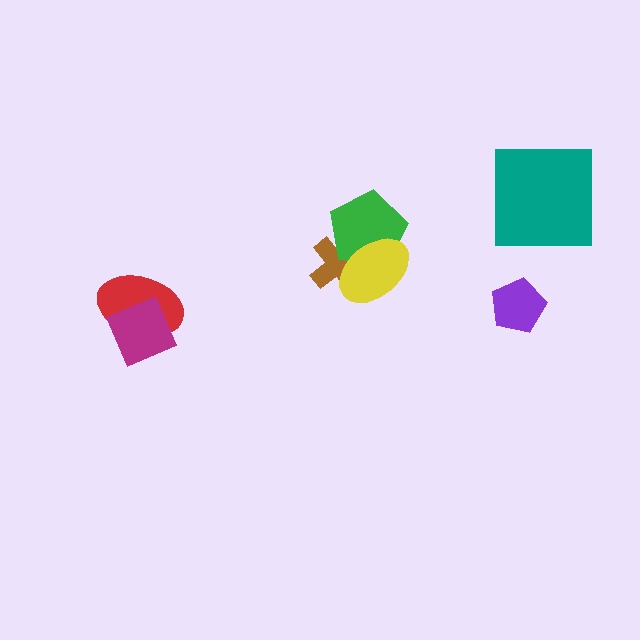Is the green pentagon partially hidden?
Yes, it is partially covered by another shape.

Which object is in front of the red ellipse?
The magenta square is in front of the red ellipse.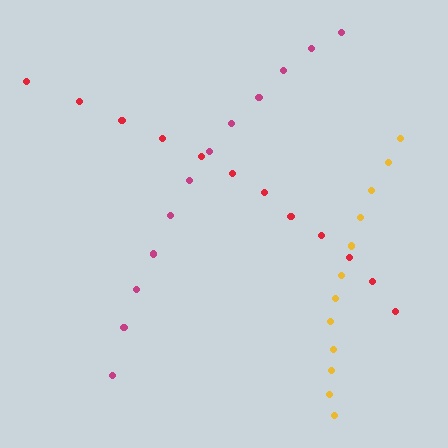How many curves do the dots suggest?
There are 3 distinct paths.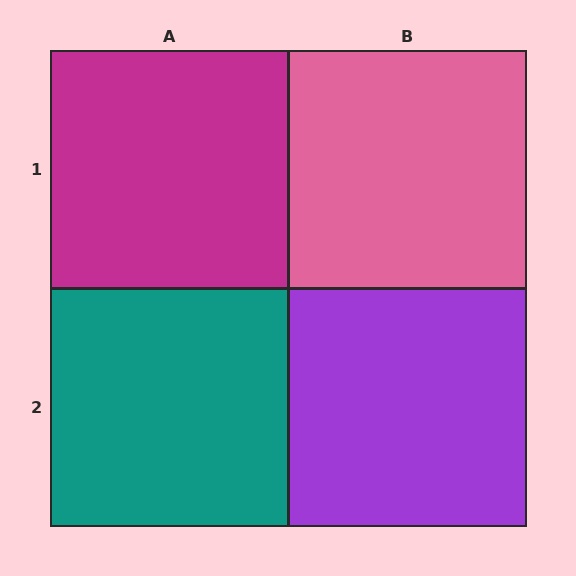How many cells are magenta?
1 cell is magenta.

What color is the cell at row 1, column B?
Pink.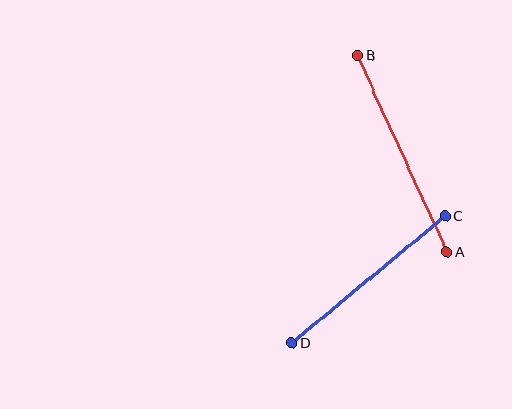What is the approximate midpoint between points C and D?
The midpoint is at approximately (369, 279) pixels.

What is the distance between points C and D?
The distance is approximately 199 pixels.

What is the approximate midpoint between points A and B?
The midpoint is at approximately (402, 154) pixels.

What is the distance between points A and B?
The distance is approximately 216 pixels.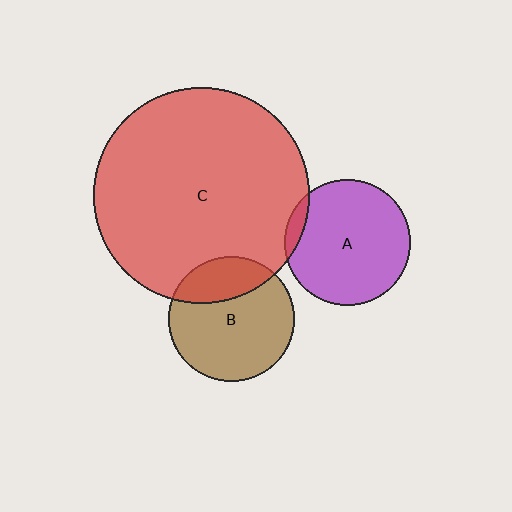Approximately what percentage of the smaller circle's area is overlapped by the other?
Approximately 5%.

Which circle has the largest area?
Circle C (red).